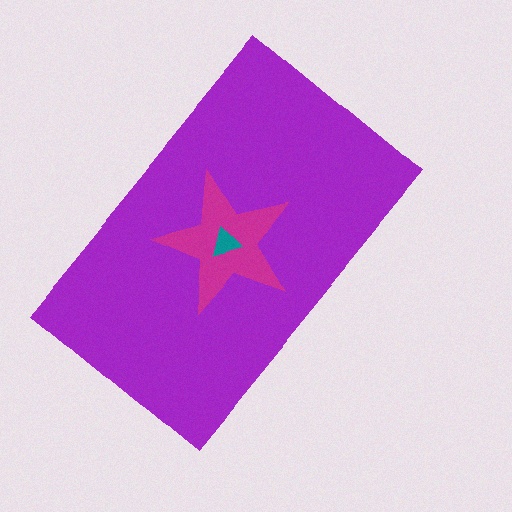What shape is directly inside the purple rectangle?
The magenta star.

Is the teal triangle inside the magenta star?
Yes.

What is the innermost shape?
The teal triangle.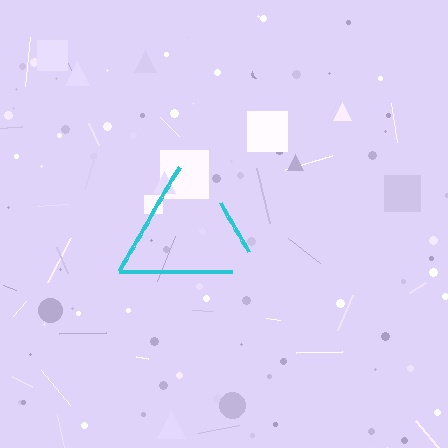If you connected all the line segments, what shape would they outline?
They would outline a triangle.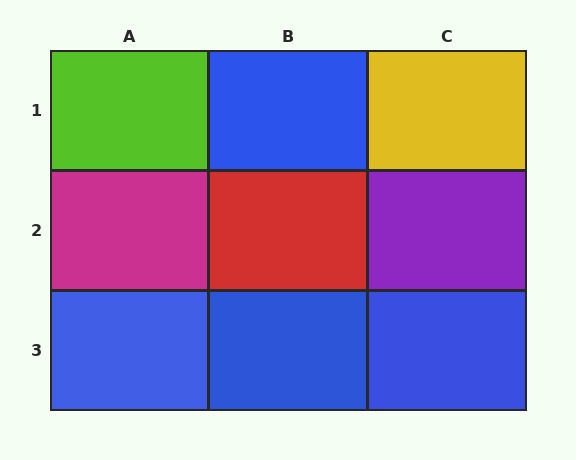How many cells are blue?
4 cells are blue.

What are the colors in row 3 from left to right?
Blue, blue, blue.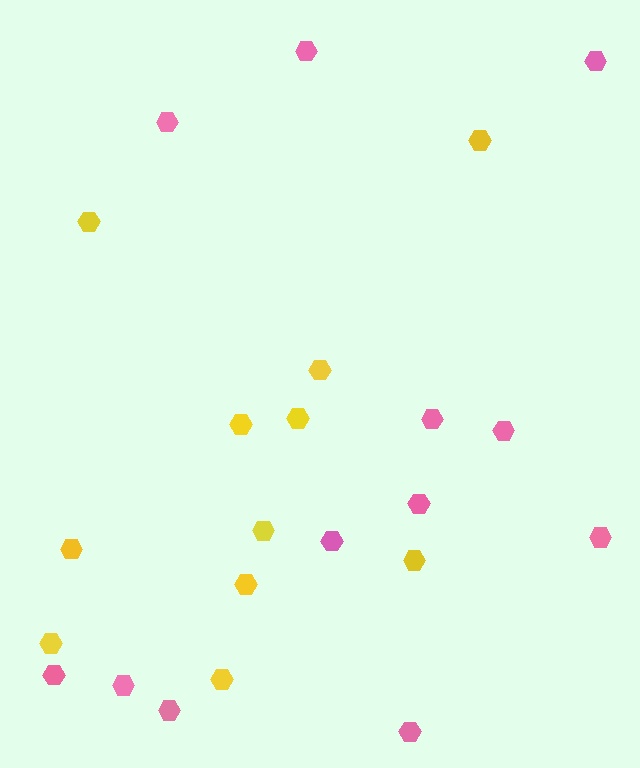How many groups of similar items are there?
There are 2 groups: one group of yellow hexagons (11) and one group of pink hexagons (12).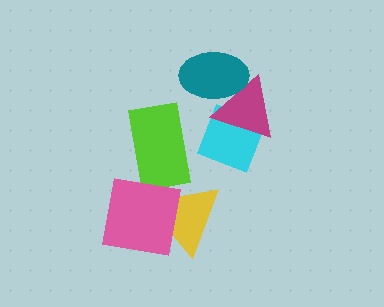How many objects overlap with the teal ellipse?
2 objects overlap with the teal ellipse.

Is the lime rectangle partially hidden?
Yes, it is partially covered by another shape.